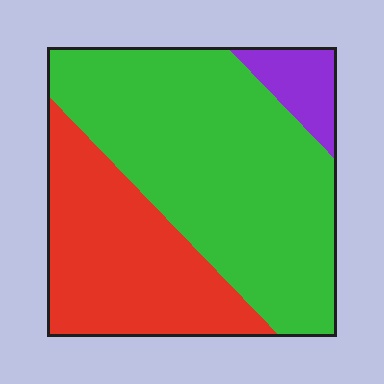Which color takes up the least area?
Purple, at roughly 5%.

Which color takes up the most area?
Green, at roughly 60%.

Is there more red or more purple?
Red.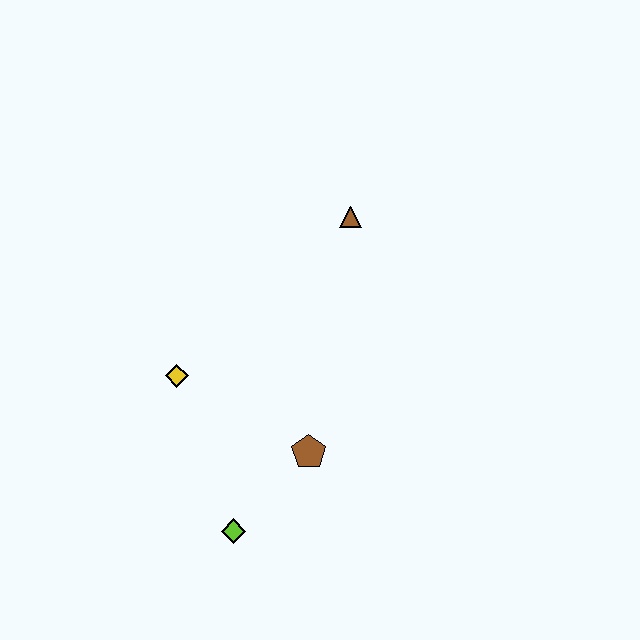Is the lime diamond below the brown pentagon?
Yes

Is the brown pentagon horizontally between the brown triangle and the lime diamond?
Yes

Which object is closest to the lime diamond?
The brown pentagon is closest to the lime diamond.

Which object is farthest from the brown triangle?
The lime diamond is farthest from the brown triangle.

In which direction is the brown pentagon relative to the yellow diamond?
The brown pentagon is to the right of the yellow diamond.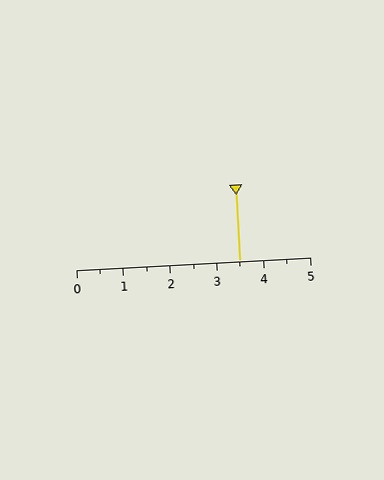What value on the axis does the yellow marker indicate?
The marker indicates approximately 3.5.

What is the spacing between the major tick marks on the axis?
The major ticks are spaced 1 apart.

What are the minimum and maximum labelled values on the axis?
The axis runs from 0 to 5.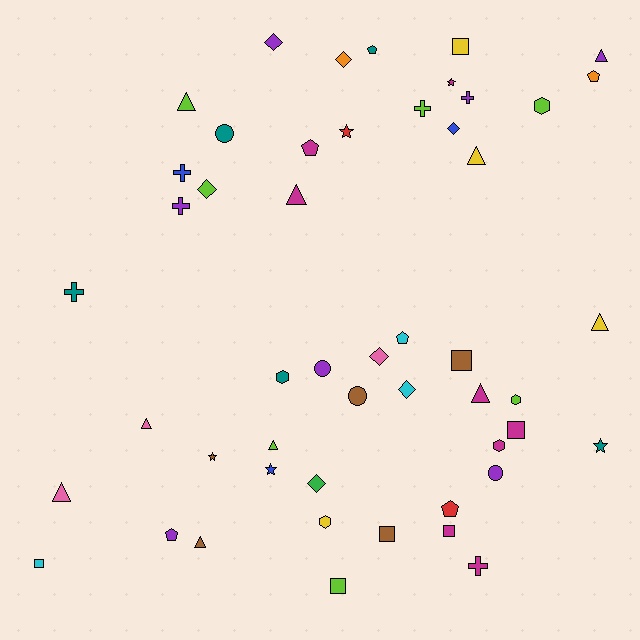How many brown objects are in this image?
There are 5 brown objects.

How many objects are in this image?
There are 50 objects.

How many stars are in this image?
There are 5 stars.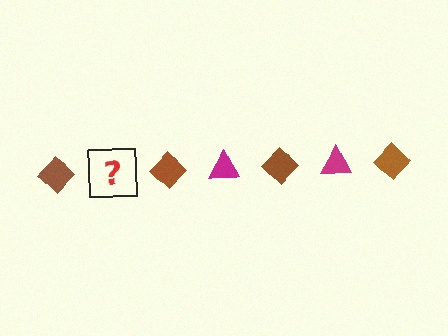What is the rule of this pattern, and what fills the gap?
The rule is that the pattern alternates between brown diamond and magenta triangle. The gap should be filled with a magenta triangle.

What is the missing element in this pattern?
The missing element is a magenta triangle.